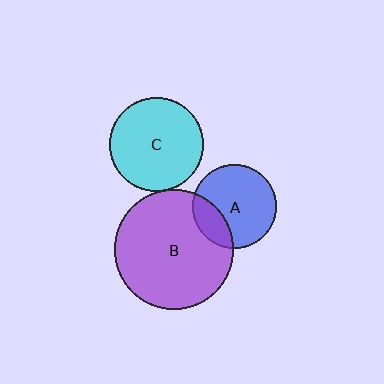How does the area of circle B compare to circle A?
Approximately 2.0 times.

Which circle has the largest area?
Circle B (purple).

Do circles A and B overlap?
Yes.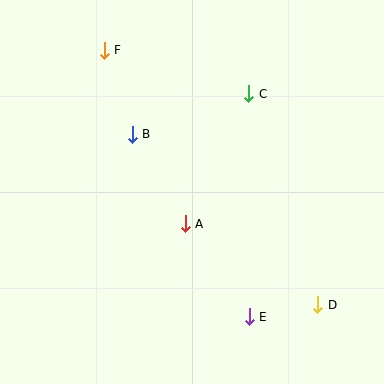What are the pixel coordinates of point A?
Point A is at (185, 224).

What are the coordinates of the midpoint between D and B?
The midpoint between D and B is at (225, 219).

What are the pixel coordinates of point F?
Point F is at (104, 50).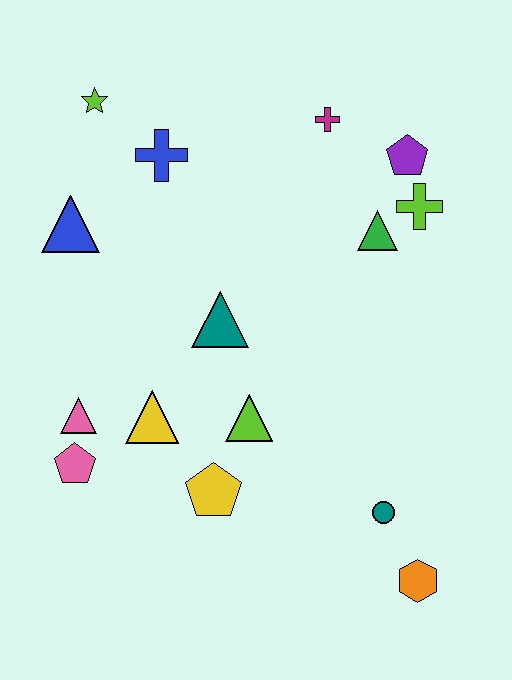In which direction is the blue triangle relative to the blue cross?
The blue triangle is to the left of the blue cross.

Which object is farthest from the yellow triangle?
The purple pentagon is farthest from the yellow triangle.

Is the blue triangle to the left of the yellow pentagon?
Yes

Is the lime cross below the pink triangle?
No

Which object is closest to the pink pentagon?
The pink triangle is closest to the pink pentagon.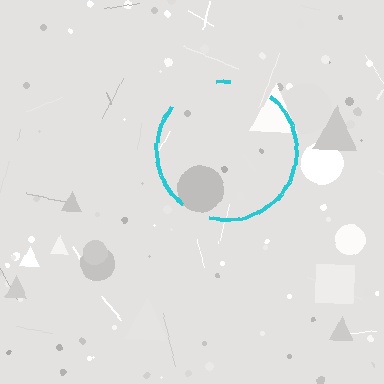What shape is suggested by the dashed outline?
The dashed outline suggests a circle.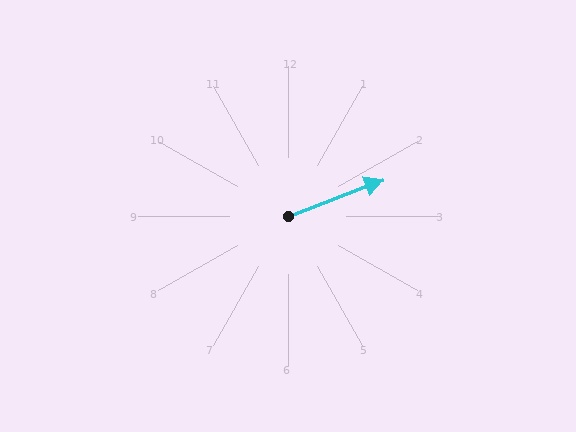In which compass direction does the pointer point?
East.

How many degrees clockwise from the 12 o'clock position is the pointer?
Approximately 69 degrees.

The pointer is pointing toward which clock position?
Roughly 2 o'clock.